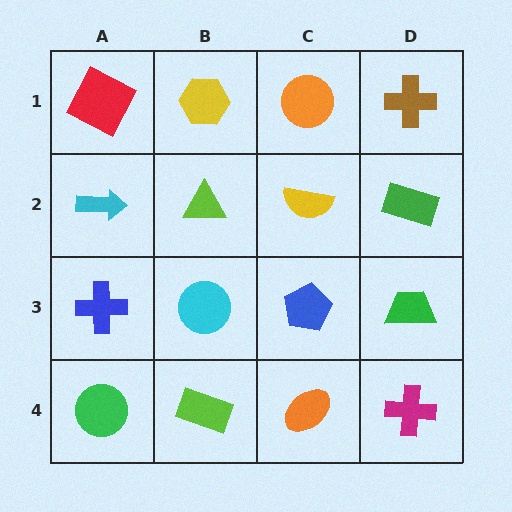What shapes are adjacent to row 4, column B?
A cyan circle (row 3, column B), a green circle (row 4, column A), an orange ellipse (row 4, column C).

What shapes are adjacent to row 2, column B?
A yellow hexagon (row 1, column B), a cyan circle (row 3, column B), a cyan arrow (row 2, column A), a yellow semicircle (row 2, column C).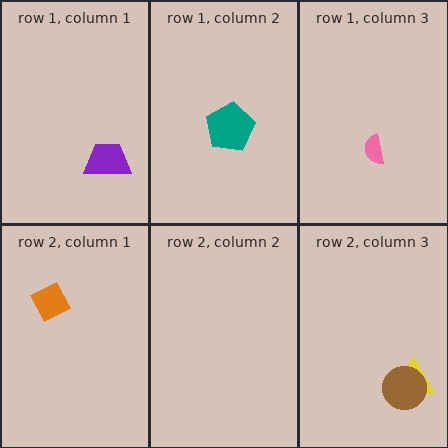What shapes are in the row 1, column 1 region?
The purple trapezoid.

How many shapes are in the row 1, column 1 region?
1.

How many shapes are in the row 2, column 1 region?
1.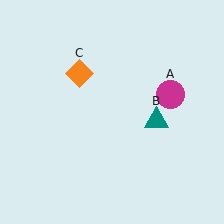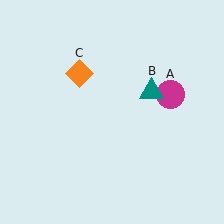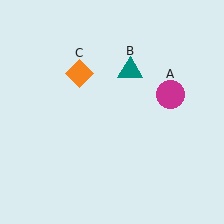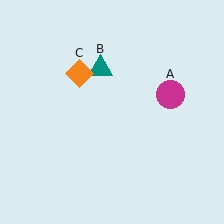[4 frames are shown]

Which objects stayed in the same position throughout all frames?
Magenta circle (object A) and orange diamond (object C) remained stationary.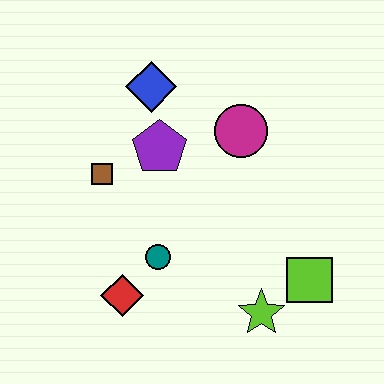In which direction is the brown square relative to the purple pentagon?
The brown square is to the left of the purple pentagon.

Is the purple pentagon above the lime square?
Yes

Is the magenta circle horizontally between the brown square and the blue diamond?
No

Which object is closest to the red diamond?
The teal circle is closest to the red diamond.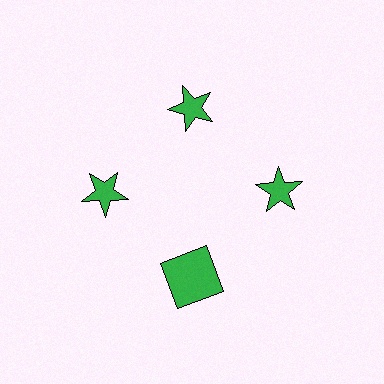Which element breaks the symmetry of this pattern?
The green square at roughly the 6 o'clock position breaks the symmetry. All other shapes are green stars.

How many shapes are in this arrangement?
There are 4 shapes arranged in a ring pattern.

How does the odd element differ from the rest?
It has a different shape: square instead of star.